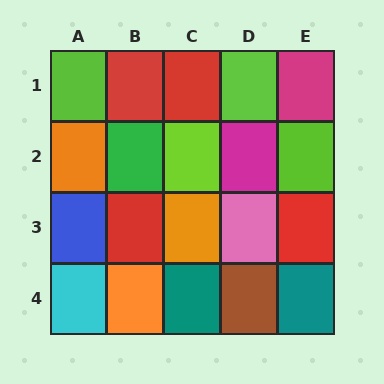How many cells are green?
1 cell is green.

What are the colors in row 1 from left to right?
Lime, red, red, lime, magenta.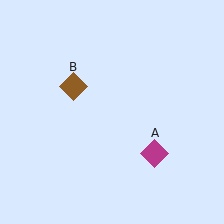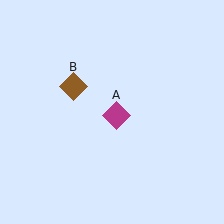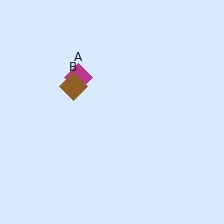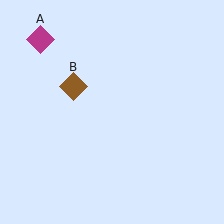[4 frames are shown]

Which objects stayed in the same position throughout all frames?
Brown diamond (object B) remained stationary.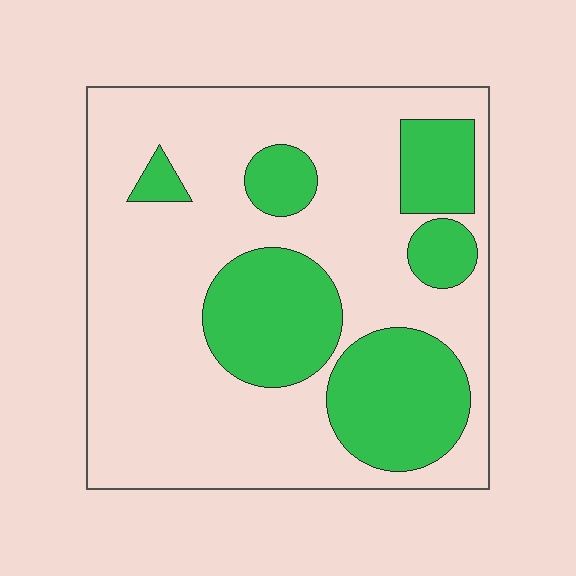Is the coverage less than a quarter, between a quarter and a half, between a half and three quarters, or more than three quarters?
Between a quarter and a half.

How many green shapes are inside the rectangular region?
6.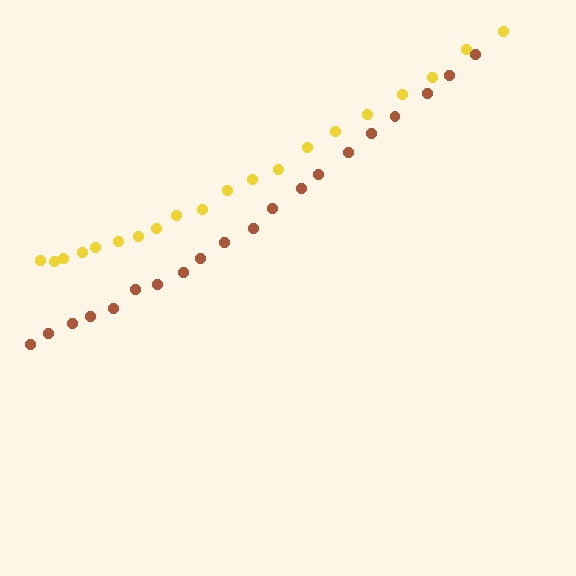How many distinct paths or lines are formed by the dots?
There are 2 distinct paths.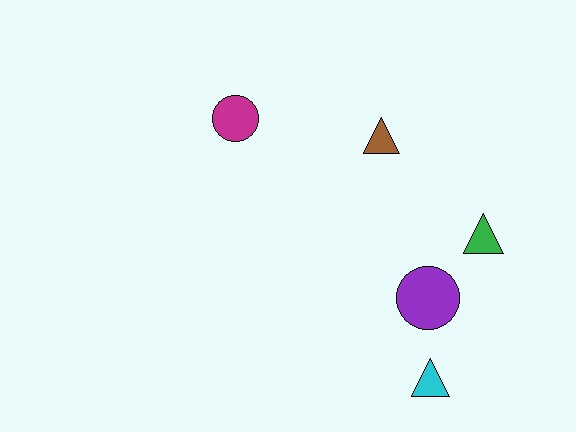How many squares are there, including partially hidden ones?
There are no squares.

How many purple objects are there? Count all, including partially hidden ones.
There is 1 purple object.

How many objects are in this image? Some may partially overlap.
There are 5 objects.